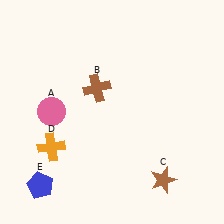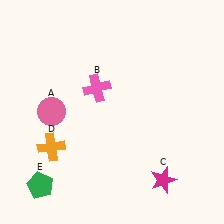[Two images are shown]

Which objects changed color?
B changed from brown to pink. C changed from brown to magenta. E changed from blue to green.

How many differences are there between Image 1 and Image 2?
There are 3 differences between the two images.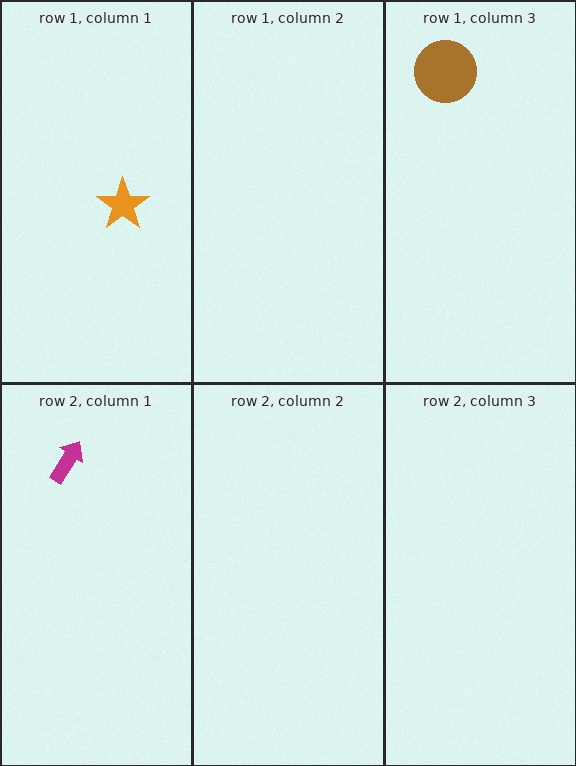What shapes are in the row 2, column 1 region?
The magenta arrow.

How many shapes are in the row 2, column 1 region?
1.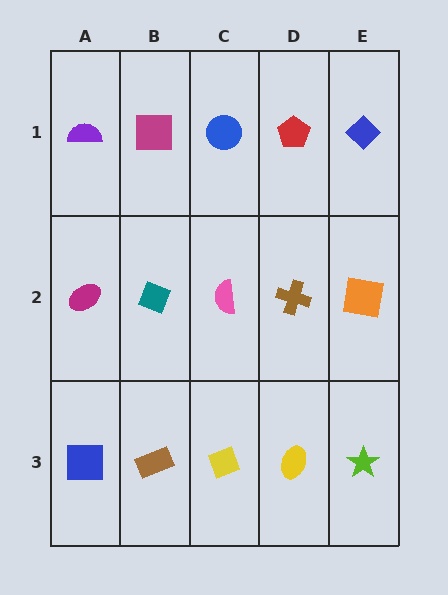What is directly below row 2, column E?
A lime star.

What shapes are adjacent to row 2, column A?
A purple semicircle (row 1, column A), a blue square (row 3, column A), a teal diamond (row 2, column B).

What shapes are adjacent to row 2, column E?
A blue diamond (row 1, column E), a lime star (row 3, column E), a brown cross (row 2, column D).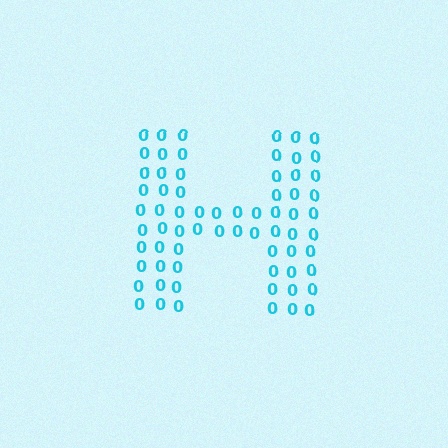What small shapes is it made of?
It is made of small digit 0's.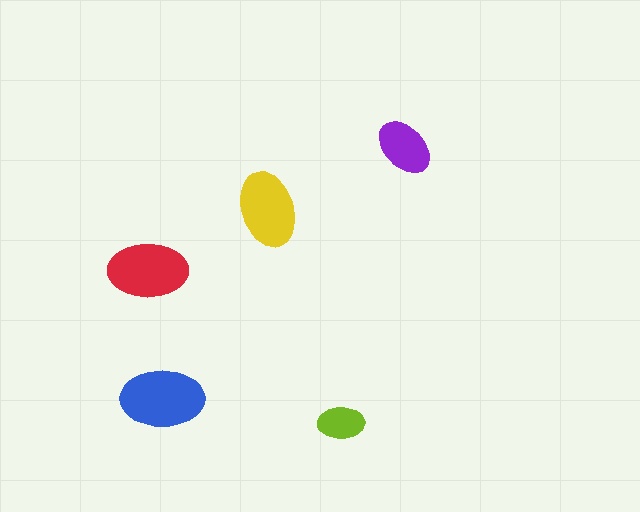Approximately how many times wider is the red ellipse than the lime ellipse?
About 1.5 times wider.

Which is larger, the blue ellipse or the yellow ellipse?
The blue one.